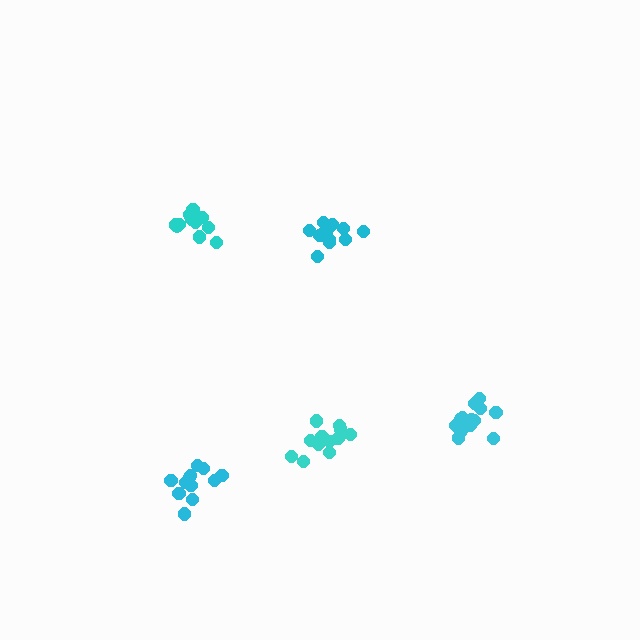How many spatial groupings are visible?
There are 5 spatial groupings.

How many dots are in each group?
Group 1: 12 dots, Group 2: 12 dots, Group 3: 12 dots, Group 4: 16 dots, Group 5: 13 dots (65 total).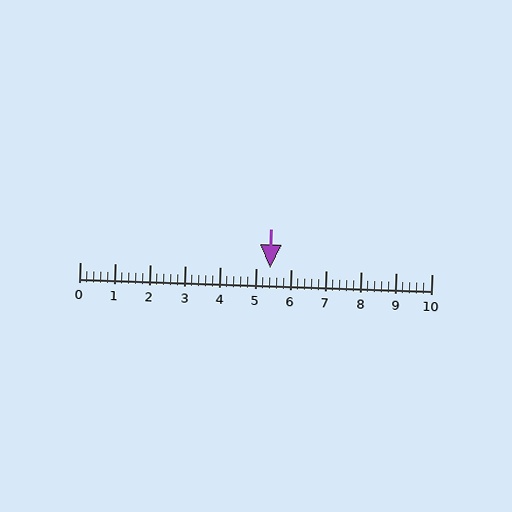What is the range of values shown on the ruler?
The ruler shows values from 0 to 10.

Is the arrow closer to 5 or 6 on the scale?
The arrow is closer to 5.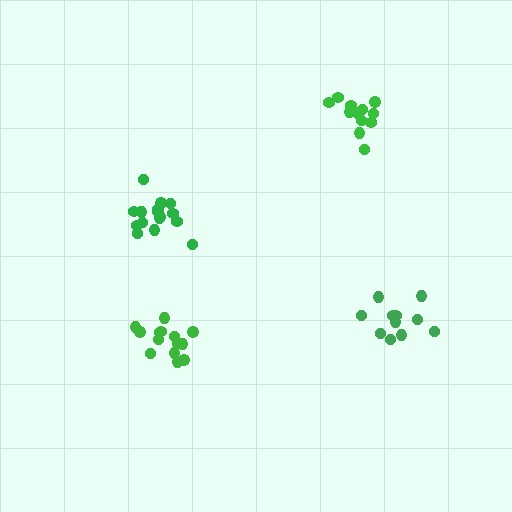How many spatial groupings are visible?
There are 4 spatial groupings.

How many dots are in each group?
Group 1: 14 dots, Group 2: 13 dots, Group 3: 16 dots, Group 4: 11 dots (54 total).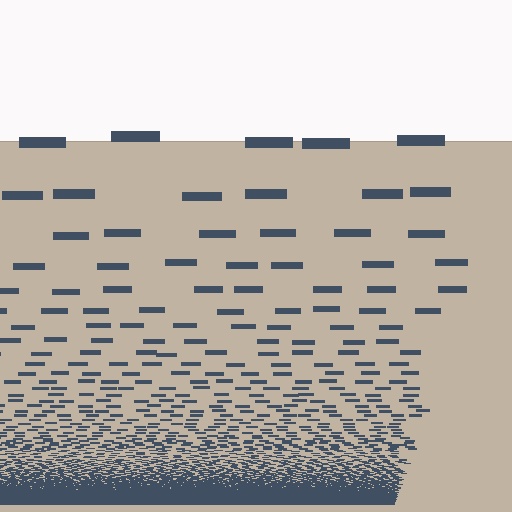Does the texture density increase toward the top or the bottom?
Density increases toward the bottom.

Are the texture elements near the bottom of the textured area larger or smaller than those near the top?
Smaller. The gradient is inverted — elements near the bottom are smaller and denser.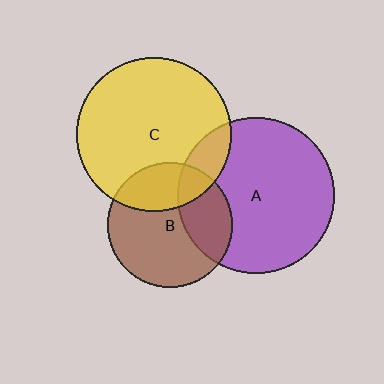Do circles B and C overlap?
Yes.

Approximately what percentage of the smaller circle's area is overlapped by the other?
Approximately 30%.